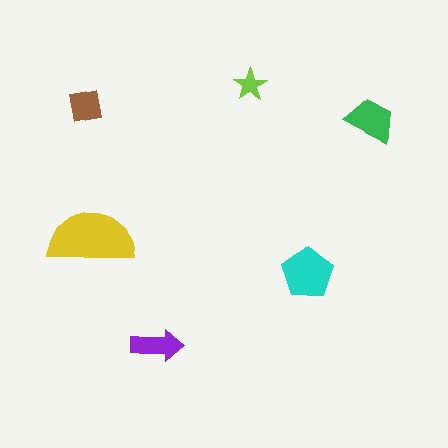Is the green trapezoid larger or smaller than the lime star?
Larger.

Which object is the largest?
The yellow semicircle.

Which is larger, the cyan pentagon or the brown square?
The cyan pentagon.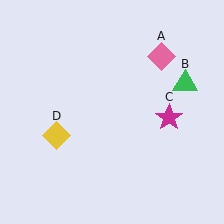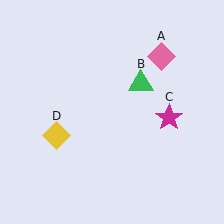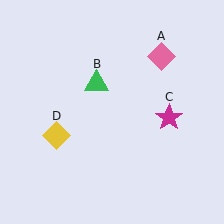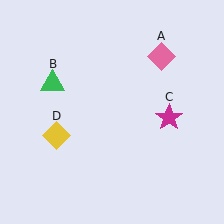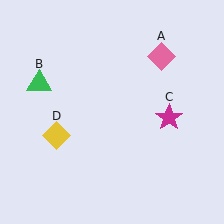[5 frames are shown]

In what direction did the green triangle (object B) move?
The green triangle (object B) moved left.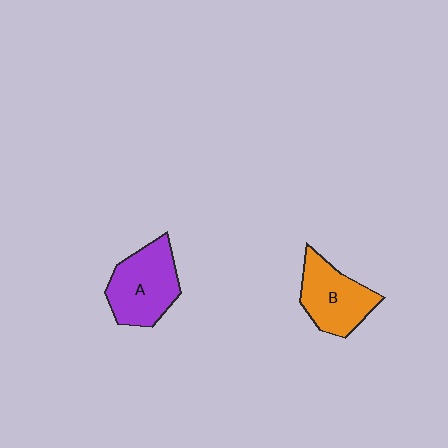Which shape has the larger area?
Shape A (purple).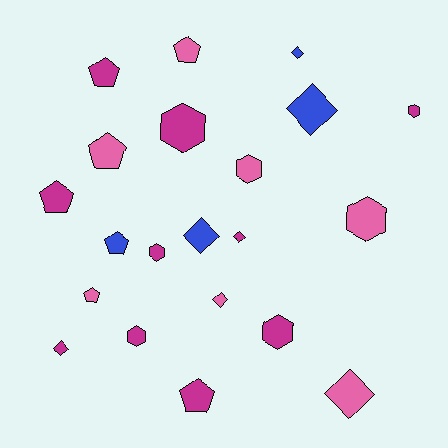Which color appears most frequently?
Magenta, with 10 objects.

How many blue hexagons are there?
There are no blue hexagons.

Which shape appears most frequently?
Diamond, with 7 objects.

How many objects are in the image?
There are 21 objects.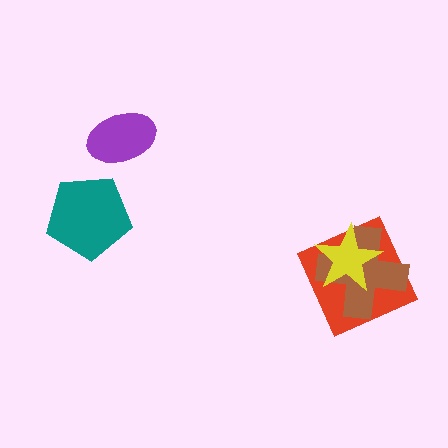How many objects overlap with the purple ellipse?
0 objects overlap with the purple ellipse.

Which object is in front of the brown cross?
The yellow star is in front of the brown cross.